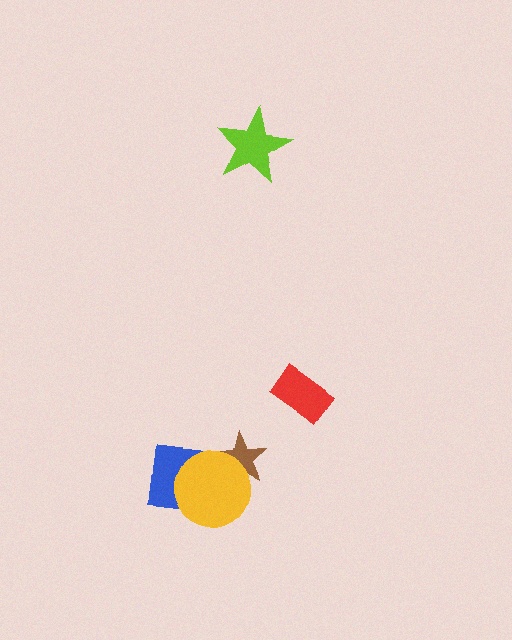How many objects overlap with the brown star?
1 object overlaps with the brown star.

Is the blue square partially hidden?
Yes, it is partially covered by another shape.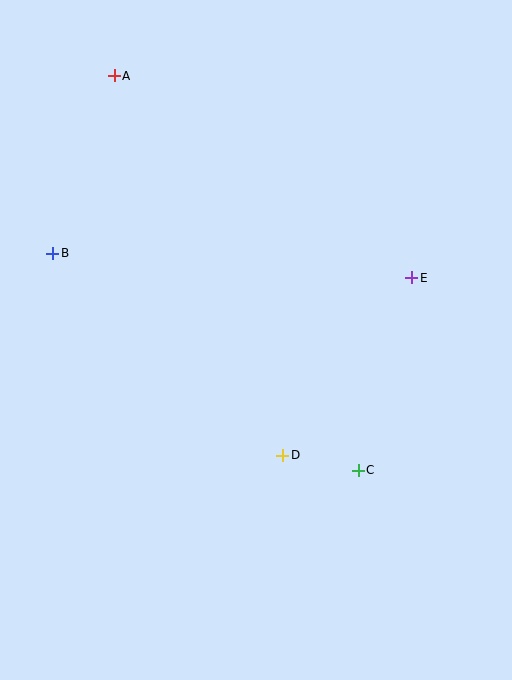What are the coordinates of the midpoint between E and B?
The midpoint between E and B is at (232, 266).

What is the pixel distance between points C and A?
The distance between C and A is 464 pixels.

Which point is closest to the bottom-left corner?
Point D is closest to the bottom-left corner.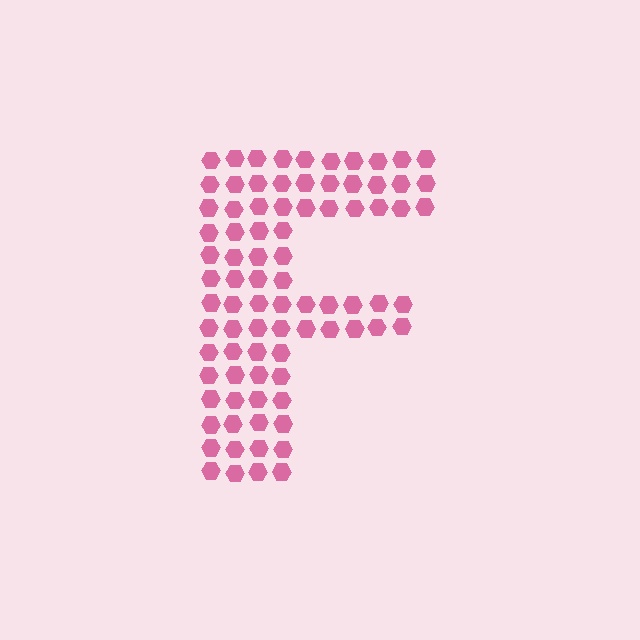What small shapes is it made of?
It is made of small hexagons.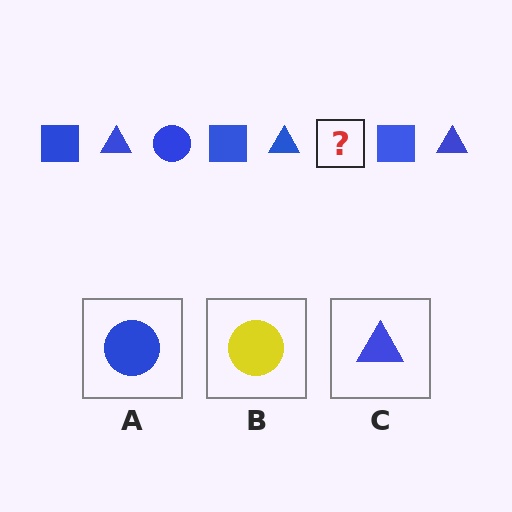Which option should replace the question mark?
Option A.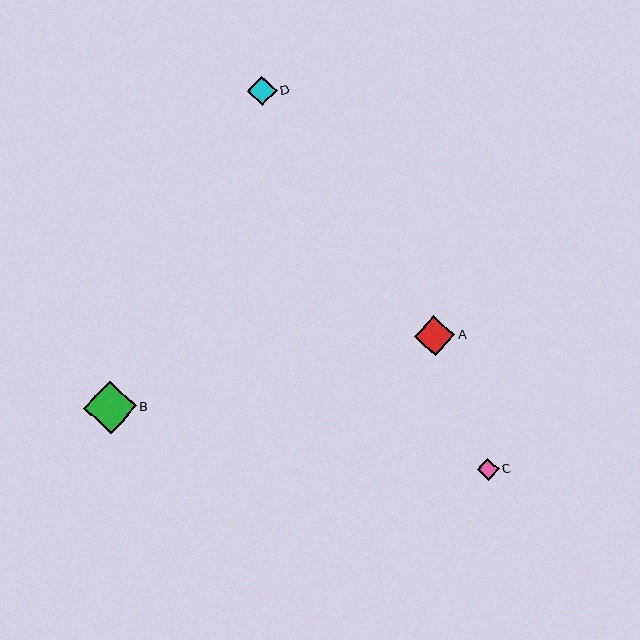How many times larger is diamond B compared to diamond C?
Diamond B is approximately 2.4 times the size of diamond C.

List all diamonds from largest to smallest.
From largest to smallest: B, A, D, C.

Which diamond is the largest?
Diamond B is the largest with a size of approximately 53 pixels.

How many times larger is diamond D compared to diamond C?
Diamond D is approximately 1.4 times the size of diamond C.